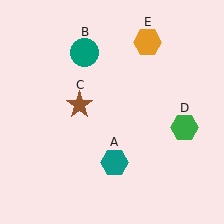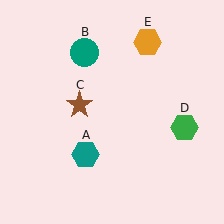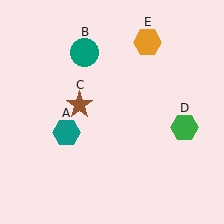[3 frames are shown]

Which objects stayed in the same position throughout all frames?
Teal circle (object B) and brown star (object C) and green hexagon (object D) and orange hexagon (object E) remained stationary.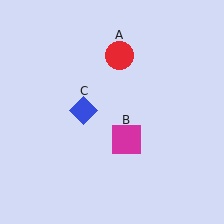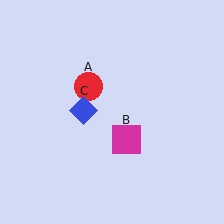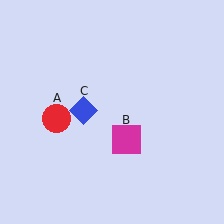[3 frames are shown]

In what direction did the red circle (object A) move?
The red circle (object A) moved down and to the left.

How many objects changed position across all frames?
1 object changed position: red circle (object A).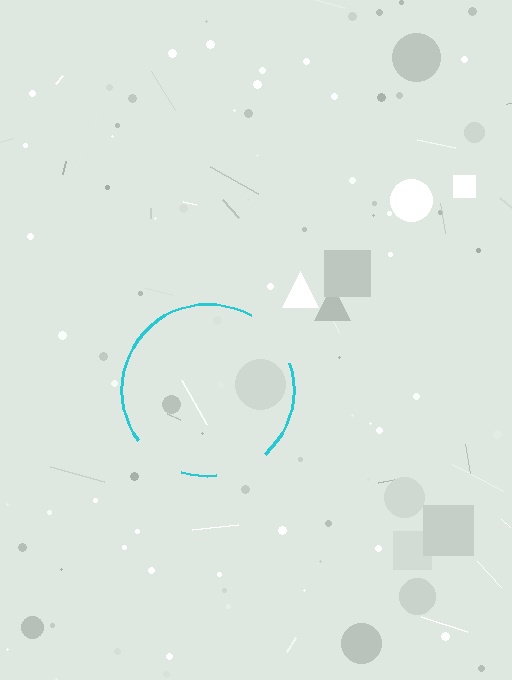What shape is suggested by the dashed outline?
The dashed outline suggests a circle.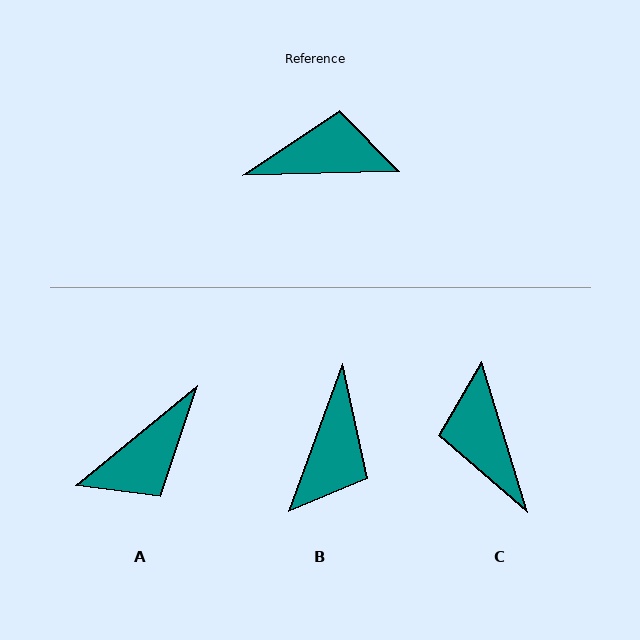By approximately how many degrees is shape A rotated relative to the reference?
Approximately 142 degrees clockwise.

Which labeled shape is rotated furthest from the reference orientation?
A, about 142 degrees away.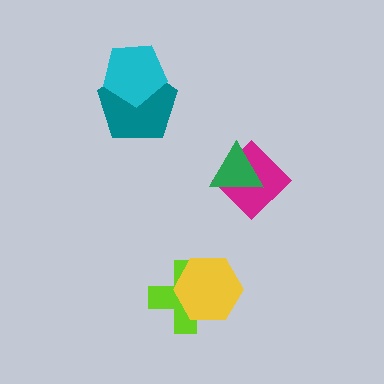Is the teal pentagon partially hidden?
Yes, it is partially covered by another shape.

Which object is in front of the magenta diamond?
The green triangle is in front of the magenta diamond.